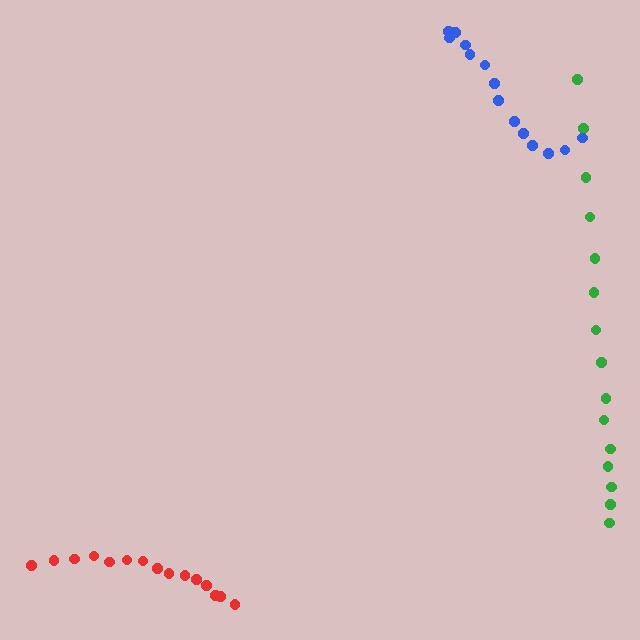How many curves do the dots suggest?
There are 3 distinct paths.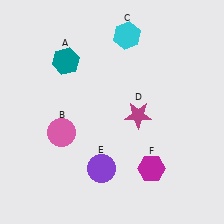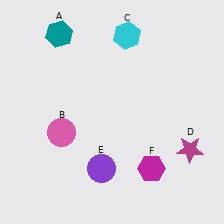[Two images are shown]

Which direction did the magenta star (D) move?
The magenta star (D) moved right.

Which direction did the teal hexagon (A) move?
The teal hexagon (A) moved up.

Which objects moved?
The objects that moved are: the teal hexagon (A), the magenta star (D).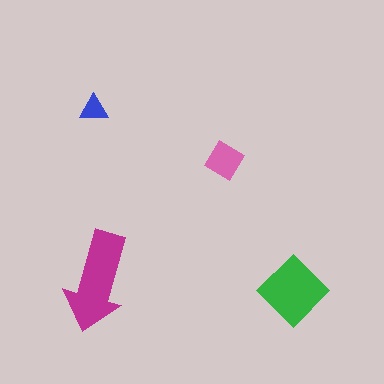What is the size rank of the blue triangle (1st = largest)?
4th.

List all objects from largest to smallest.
The magenta arrow, the green diamond, the pink diamond, the blue triangle.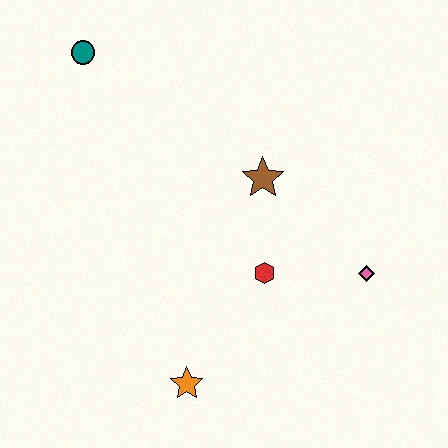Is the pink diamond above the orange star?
Yes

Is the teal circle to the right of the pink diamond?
No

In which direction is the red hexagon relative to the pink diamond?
The red hexagon is to the left of the pink diamond.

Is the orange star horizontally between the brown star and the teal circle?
Yes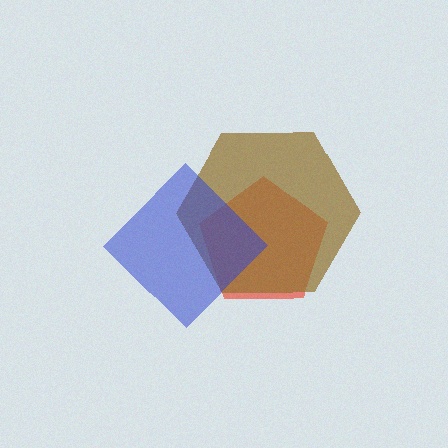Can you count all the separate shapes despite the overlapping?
Yes, there are 3 separate shapes.